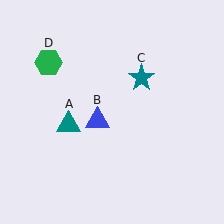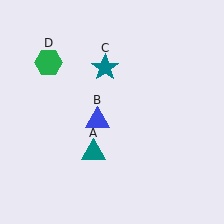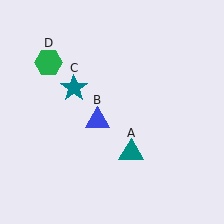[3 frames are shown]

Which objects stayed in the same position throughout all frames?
Blue triangle (object B) and green hexagon (object D) remained stationary.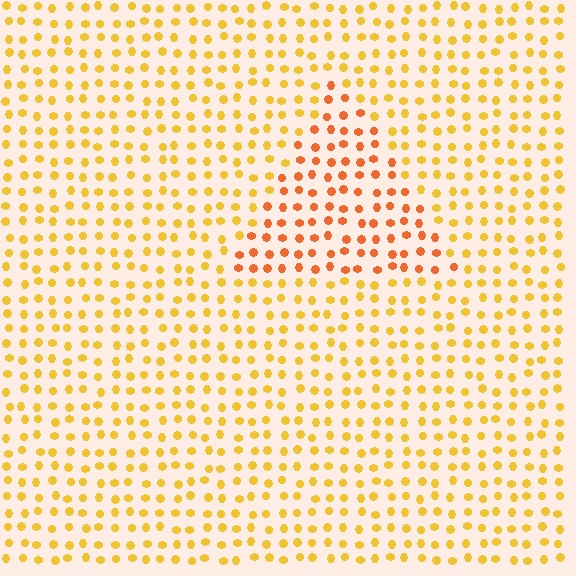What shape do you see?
I see a triangle.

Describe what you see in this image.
The image is filled with small yellow elements in a uniform arrangement. A triangle-shaped region is visible where the elements are tinted to a slightly different hue, forming a subtle color boundary.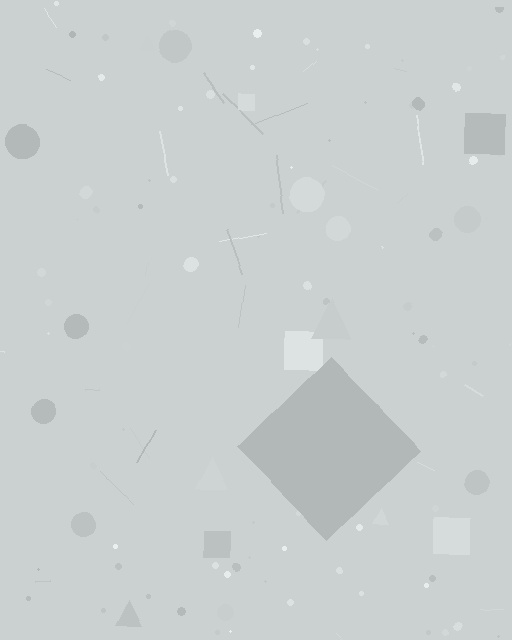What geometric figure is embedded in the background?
A diamond is embedded in the background.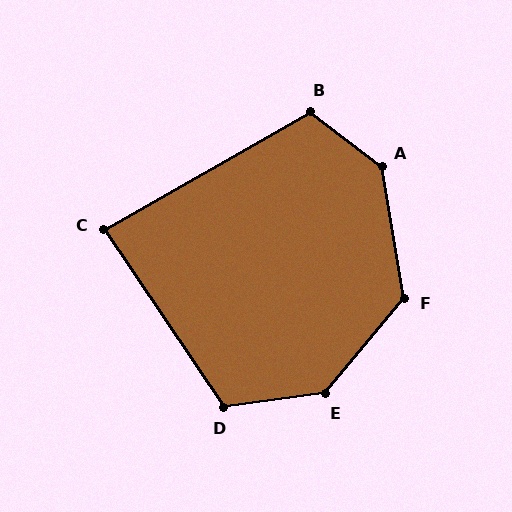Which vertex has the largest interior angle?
A, at approximately 137 degrees.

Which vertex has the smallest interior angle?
C, at approximately 86 degrees.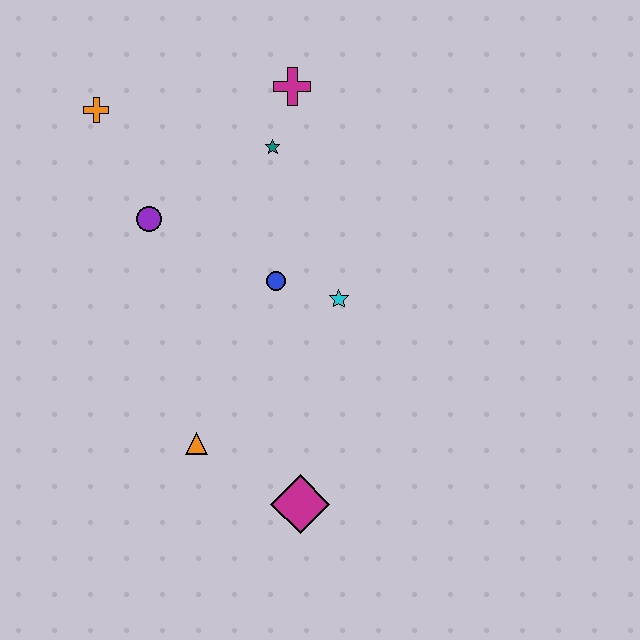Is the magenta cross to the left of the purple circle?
No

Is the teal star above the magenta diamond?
Yes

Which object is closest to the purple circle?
The orange cross is closest to the purple circle.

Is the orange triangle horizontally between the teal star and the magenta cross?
No